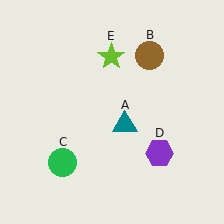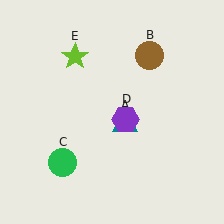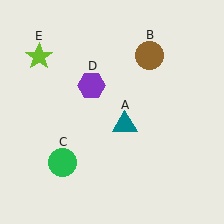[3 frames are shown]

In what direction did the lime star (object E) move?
The lime star (object E) moved left.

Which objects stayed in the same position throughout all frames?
Teal triangle (object A) and brown circle (object B) and green circle (object C) remained stationary.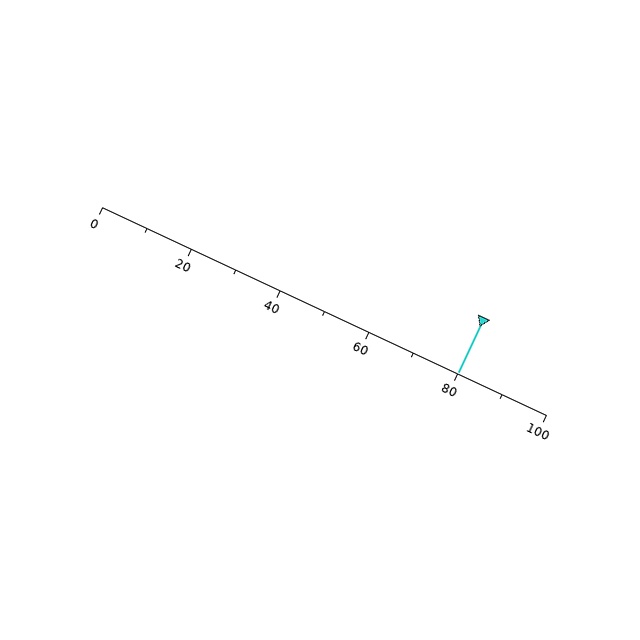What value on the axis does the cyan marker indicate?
The marker indicates approximately 80.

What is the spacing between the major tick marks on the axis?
The major ticks are spaced 20 apart.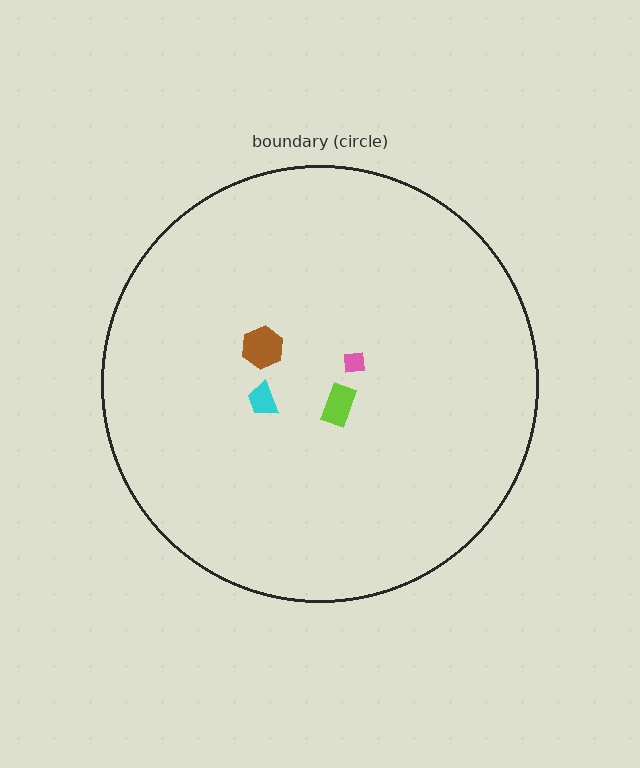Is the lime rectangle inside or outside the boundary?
Inside.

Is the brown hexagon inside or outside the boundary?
Inside.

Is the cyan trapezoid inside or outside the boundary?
Inside.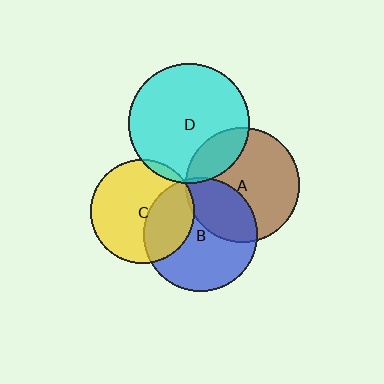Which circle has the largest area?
Circle D (cyan).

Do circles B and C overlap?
Yes.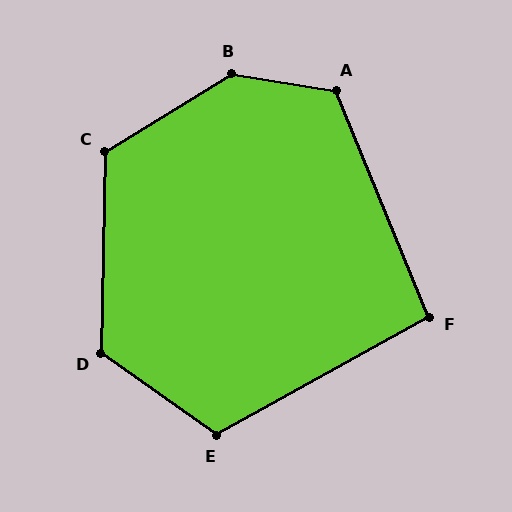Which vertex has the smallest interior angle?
F, at approximately 97 degrees.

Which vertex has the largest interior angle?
B, at approximately 139 degrees.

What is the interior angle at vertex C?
Approximately 123 degrees (obtuse).